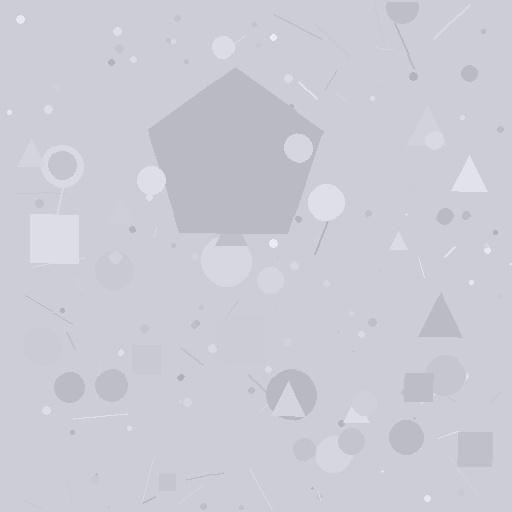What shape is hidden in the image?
A pentagon is hidden in the image.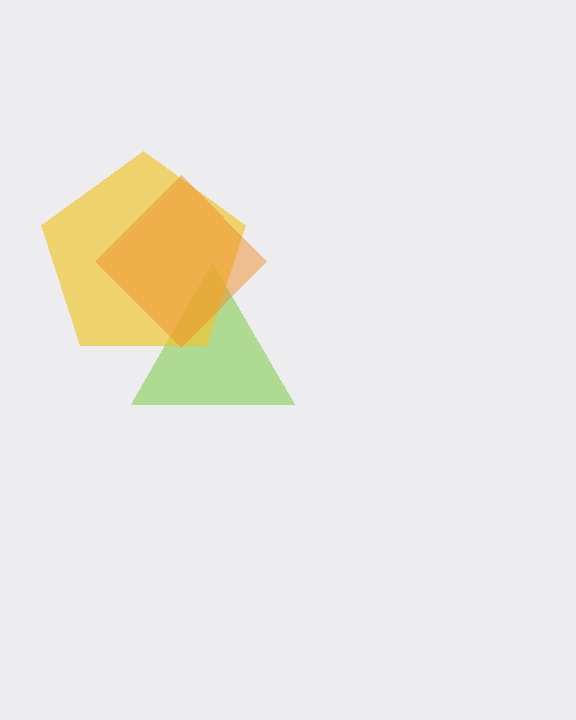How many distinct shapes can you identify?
There are 3 distinct shapes: a lime triangle, a yellow pentagon, an orange diamond.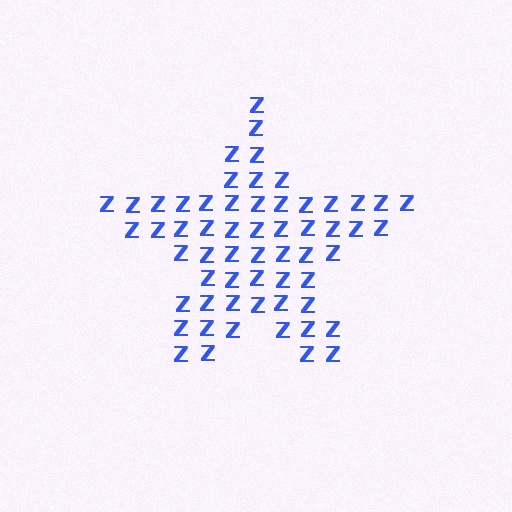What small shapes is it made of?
It is made of small letter Z's.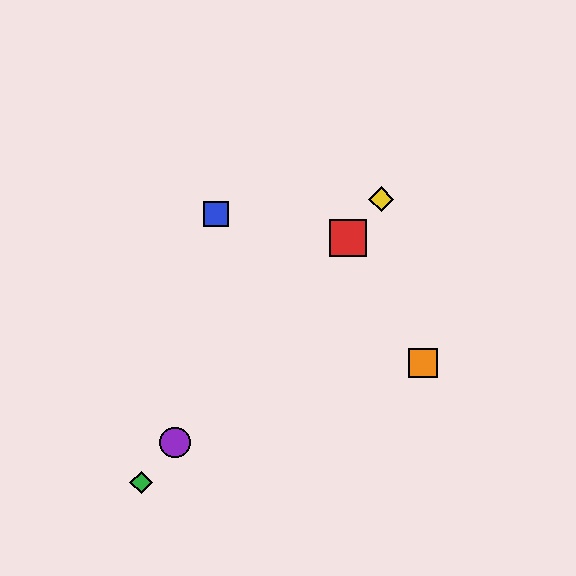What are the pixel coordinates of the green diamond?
The green diamond is at (141, 482).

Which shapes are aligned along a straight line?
The red square, the green diamond, the yellow diamond, the purple circle are aligned along a straight line.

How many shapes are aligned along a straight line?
4 shapes (the red square, the green diamond, the yellow diamond, the purple circle) are aligned along a straight line.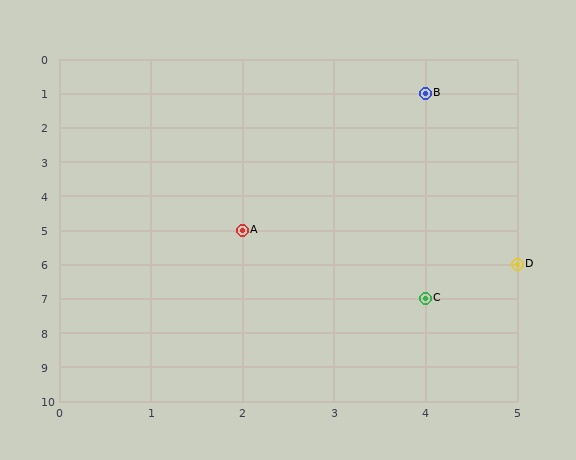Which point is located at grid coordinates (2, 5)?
Point A is at (2, 5).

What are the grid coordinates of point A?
Point A is at grid coordinates (2, 5).